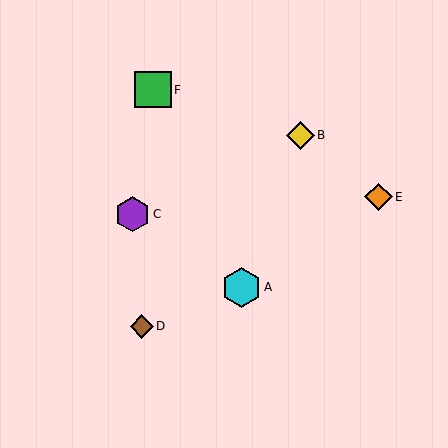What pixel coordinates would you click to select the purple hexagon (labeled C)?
Click at (132, 214) to select the purple hexagon C.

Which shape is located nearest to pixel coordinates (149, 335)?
The brown diamond (labeled D) at (142, 327) is nearest to that location.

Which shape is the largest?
The cyan hexagon (labeled A) is the largest.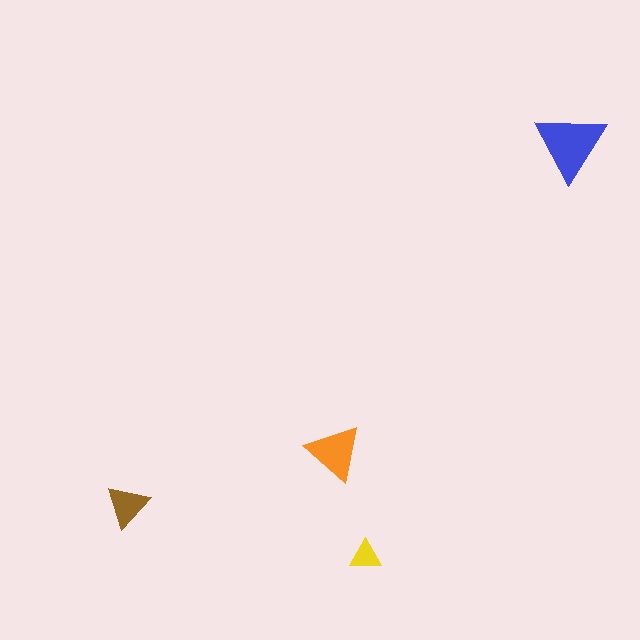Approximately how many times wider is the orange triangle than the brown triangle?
About 1.5 times wider.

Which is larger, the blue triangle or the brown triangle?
The blue one.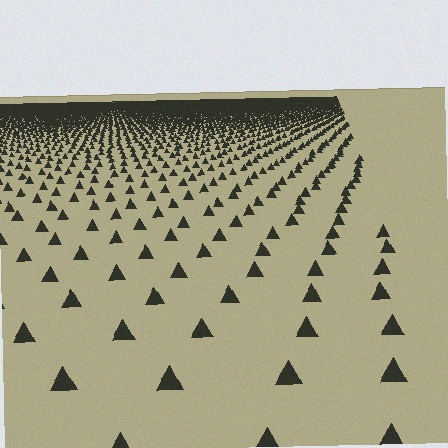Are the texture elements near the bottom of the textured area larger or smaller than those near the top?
Larger. Near the bottom, elements are closer to the viewer and appear at a bigger on-screen size.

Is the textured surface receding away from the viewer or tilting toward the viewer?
The surface is receding away from the viewer. Texture elements get smaller and denser toward the top.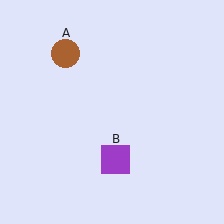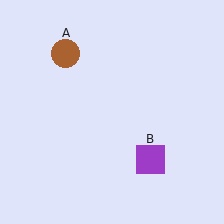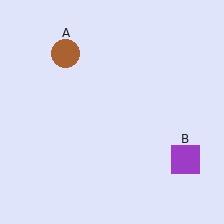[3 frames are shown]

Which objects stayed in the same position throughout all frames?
Brown circle (object A) remained stationary.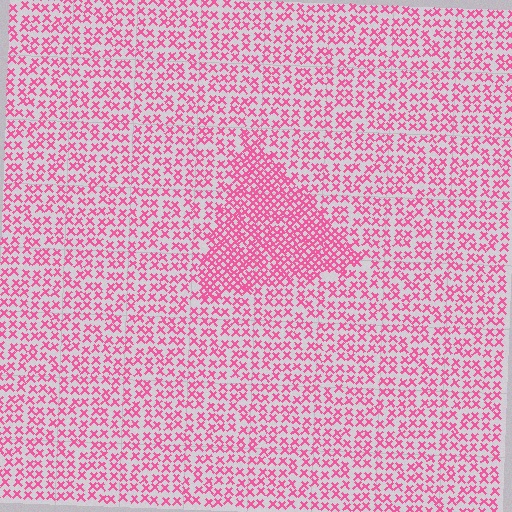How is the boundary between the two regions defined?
The boundary is defined by a change in element density (approximately 1.9x ratio). All elements are the same color, size, and shape.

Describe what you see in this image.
The image contains small pink elements arranged at two different densities. A triangle-shaped region is visible where the elements are more densely packed than the surrounding area.